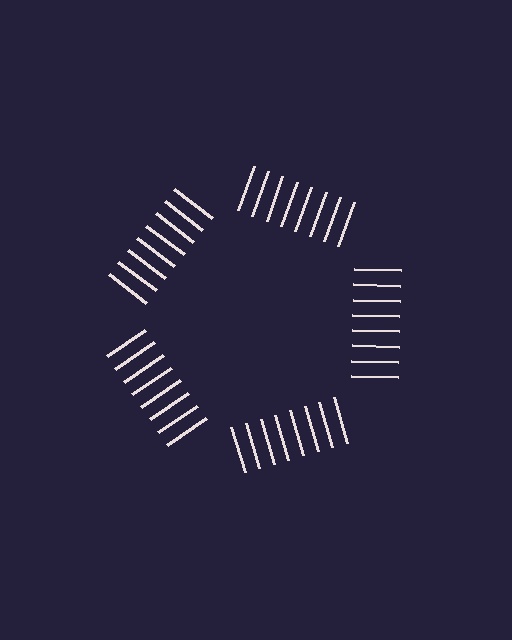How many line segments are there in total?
40 — 8 along each of the 5 edges.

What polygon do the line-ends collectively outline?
An illusory pentagon — the line segments terminate on its edges but no continuous stroke is drawn.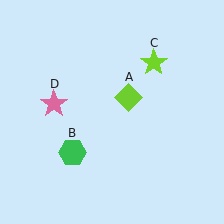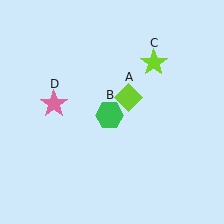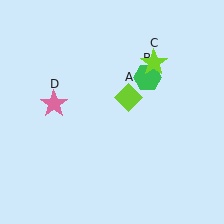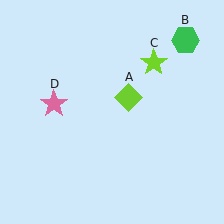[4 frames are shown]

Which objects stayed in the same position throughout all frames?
Lime diamond (object A) and lime star (object C) and pink star (object D) remained stationary.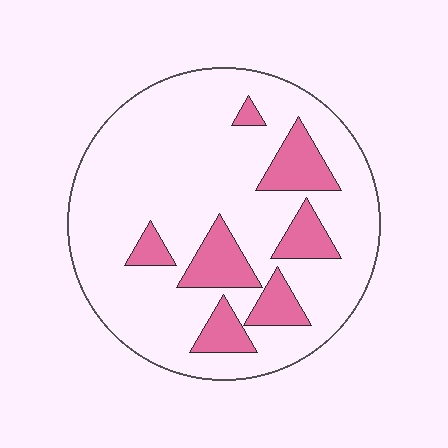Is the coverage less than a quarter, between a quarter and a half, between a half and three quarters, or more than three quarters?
Less than a quarter.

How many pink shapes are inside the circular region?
7.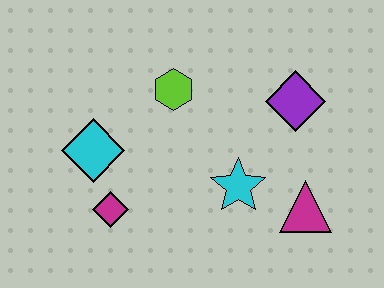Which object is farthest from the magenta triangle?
The cyan diamond is farthest from the magenta triangle.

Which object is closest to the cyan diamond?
The magenta diamond is closest to the cyan diamond.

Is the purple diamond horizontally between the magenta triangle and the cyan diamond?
Yes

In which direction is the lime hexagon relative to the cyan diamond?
The lime hexagon is to the right of the cyan diamond.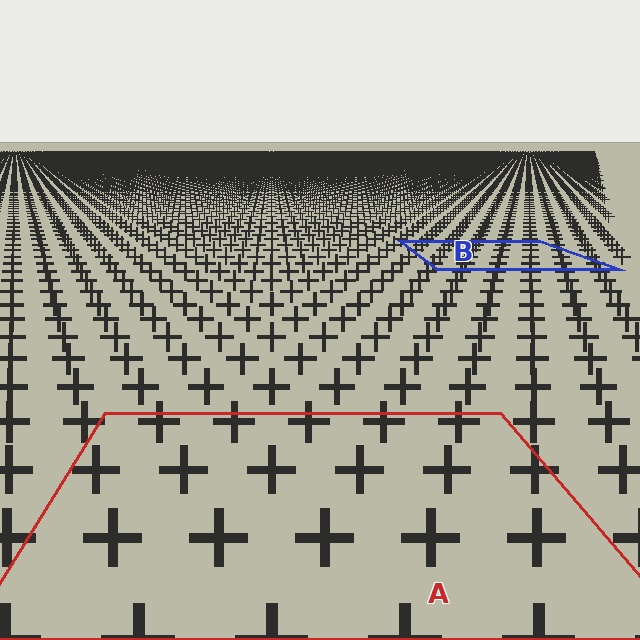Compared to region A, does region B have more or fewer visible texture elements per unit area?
Region B has more texture elements per unit area — they are packed more densely because it is farther away.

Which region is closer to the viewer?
Region A is closer. The texture elements there are larger and more spread out.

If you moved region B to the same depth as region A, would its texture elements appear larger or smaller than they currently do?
They would appear larger. At a closer depth, the same texture elements are projected at a bigger on-screen size.